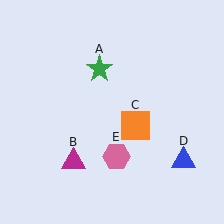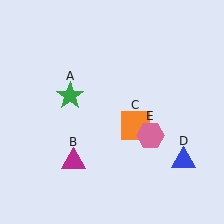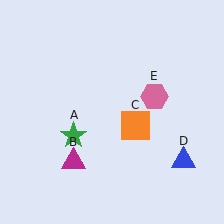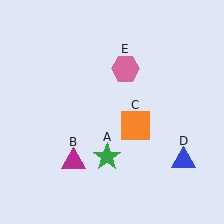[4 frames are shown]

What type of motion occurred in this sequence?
The green star (object A), pink hexagon (object E) rotated counterclockwise around the center of the scene.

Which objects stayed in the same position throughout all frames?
Magenta triangle (object B) and orange square (object C) and blue triangle (object D) remained stationary.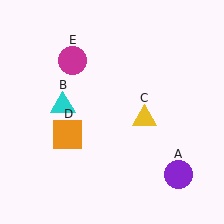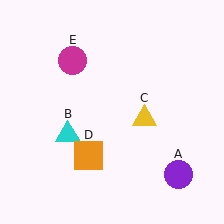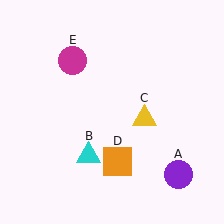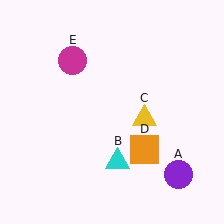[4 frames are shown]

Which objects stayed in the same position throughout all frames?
Purple circle (object A) and yellow triangle (object C) and magenta circle (object E) remained stationary.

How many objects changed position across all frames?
2 objects changed position: cyan triangle (object B), orange square (object D).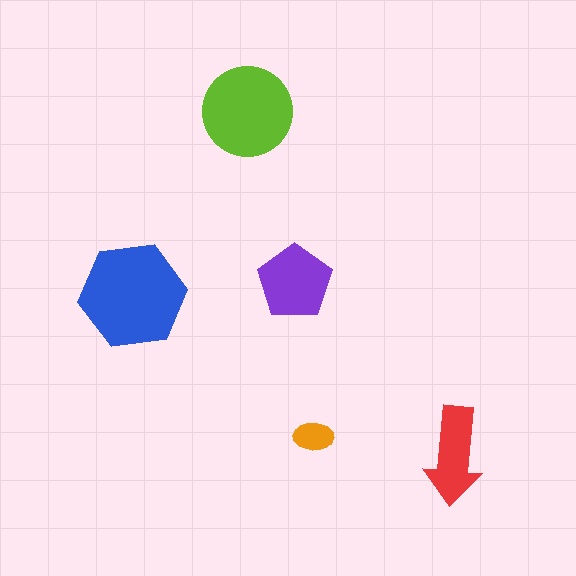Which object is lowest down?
The red arrow is bottommost.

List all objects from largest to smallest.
The blue hexagon, the lime circle, the purple pentagon, the red arrow, the orange ellipse.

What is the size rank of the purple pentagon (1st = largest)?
3rd.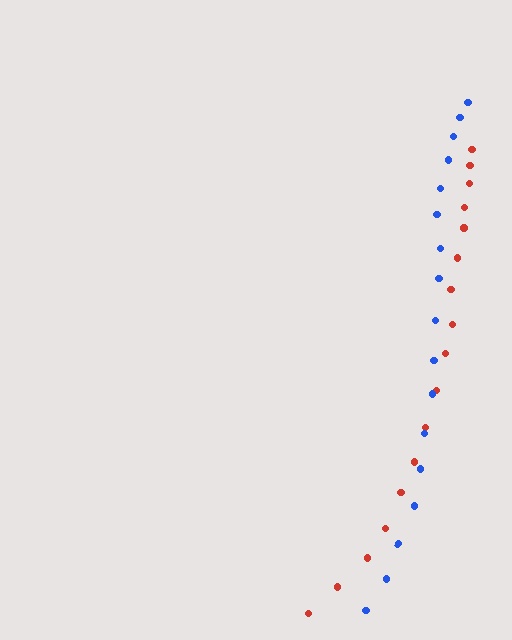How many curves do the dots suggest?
There are 2 distinct paths.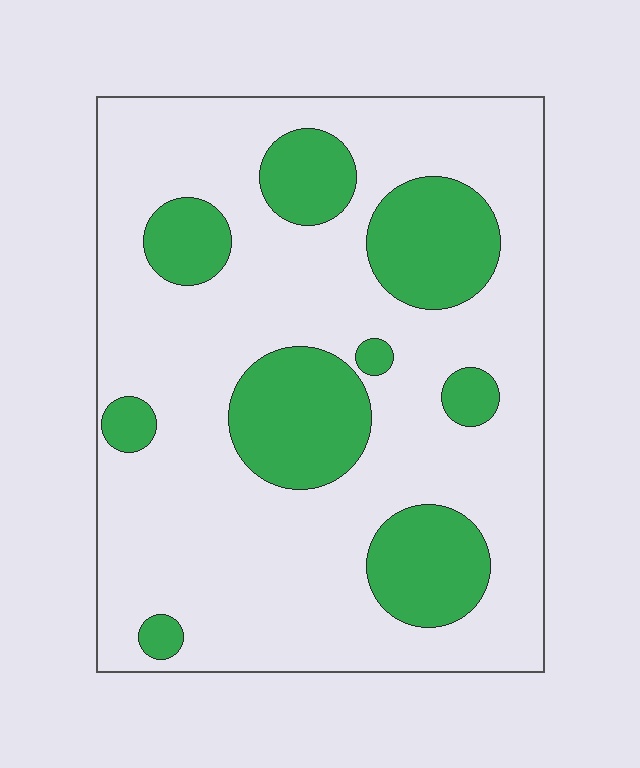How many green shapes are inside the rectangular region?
9.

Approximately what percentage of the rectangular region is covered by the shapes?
Approximately 25%.